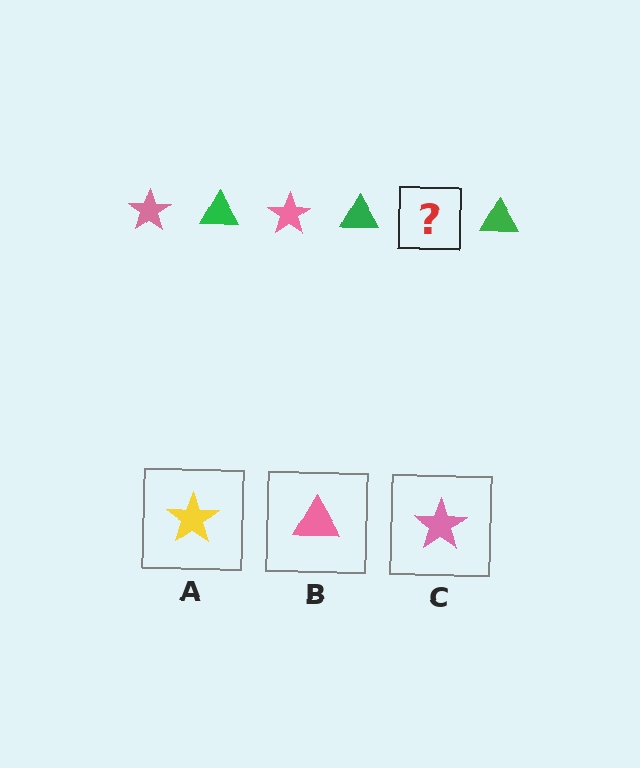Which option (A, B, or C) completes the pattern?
C.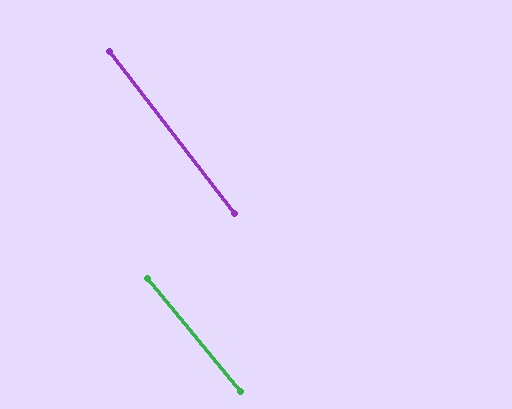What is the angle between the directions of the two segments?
Approximately 1 degree.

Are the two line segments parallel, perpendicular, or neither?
Parallel — their directions differ by only 1.4°.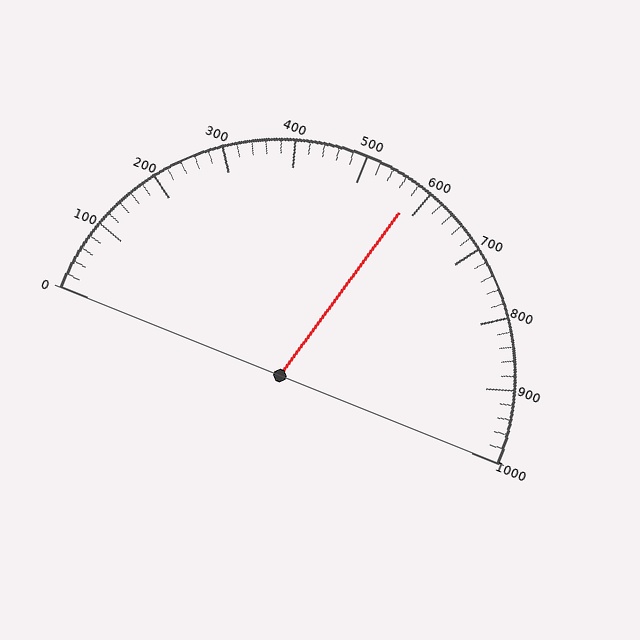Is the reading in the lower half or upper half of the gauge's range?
The reading is in the upper half of the range (0 to 1000).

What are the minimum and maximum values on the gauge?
The gauge ranges from 0 to 1000.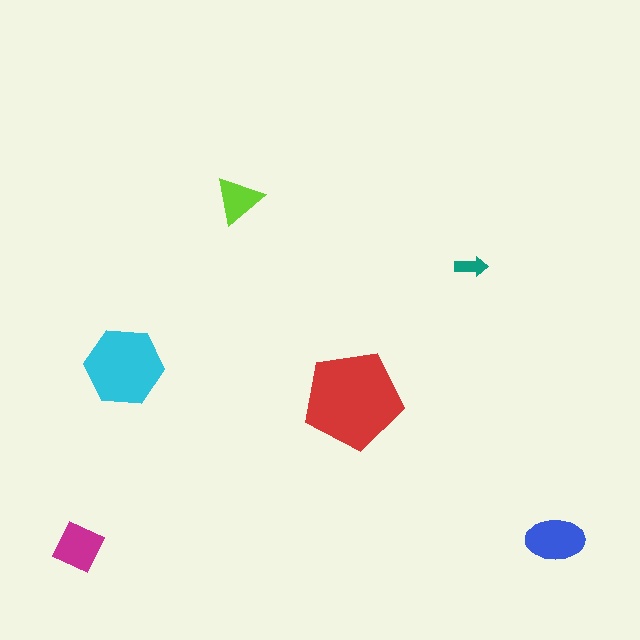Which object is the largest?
The red pentagon.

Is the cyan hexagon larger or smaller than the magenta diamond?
Larger.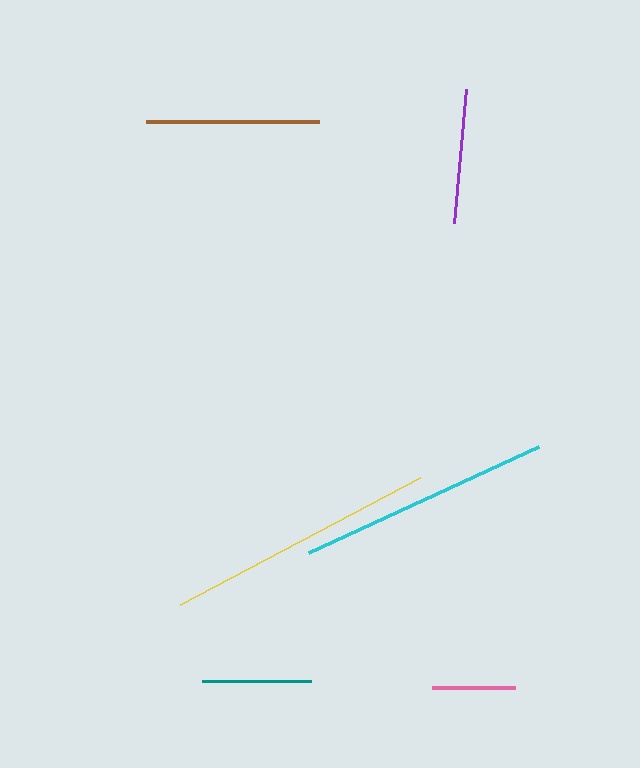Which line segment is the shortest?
The pink line is the shortest at approximately 83 pixels.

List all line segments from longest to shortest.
From longest to shortest: yellow, cyan, brown, purple, teal, pink.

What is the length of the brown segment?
The brown segment is approximately 173 pixels long.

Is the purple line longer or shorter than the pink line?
The purple line is longer than the pink line.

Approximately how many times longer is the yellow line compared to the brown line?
The yellow line is approximately 1.6 times the length of the brown line.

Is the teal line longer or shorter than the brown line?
The brown line is longer than the teal line.